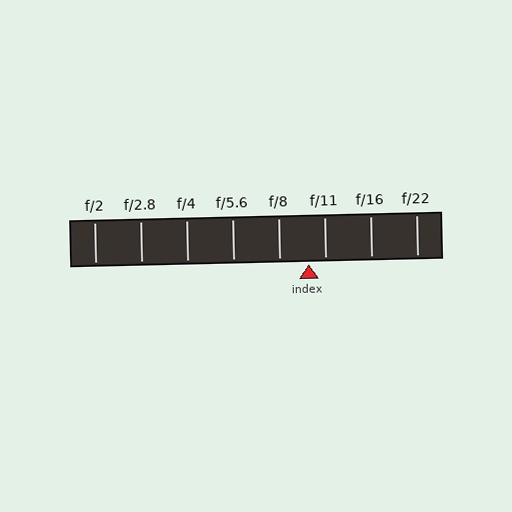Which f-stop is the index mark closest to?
The index mark is closest to f/11.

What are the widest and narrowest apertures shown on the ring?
The widest aperture shown is f/2 and the narrowest is f/22.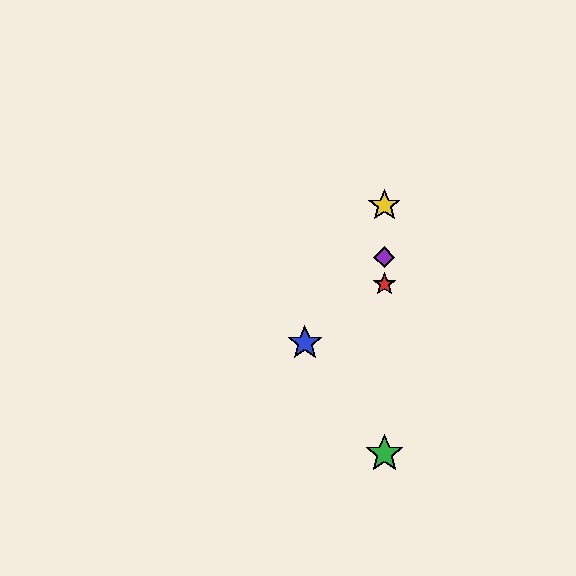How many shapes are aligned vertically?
4 shapes (the red star, the green star, the yellow star, the purple diamond) are aligned vertically.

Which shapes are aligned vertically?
The red star, the green star, the yellow star, the purple diamond are aligned vertically.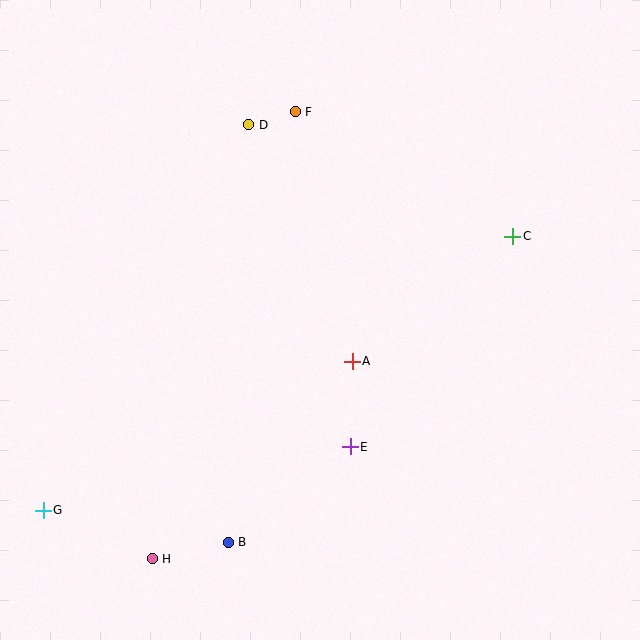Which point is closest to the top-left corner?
Point D is closest to the top-left corner.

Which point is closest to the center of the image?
Point A at (352, 361) is closest to the center.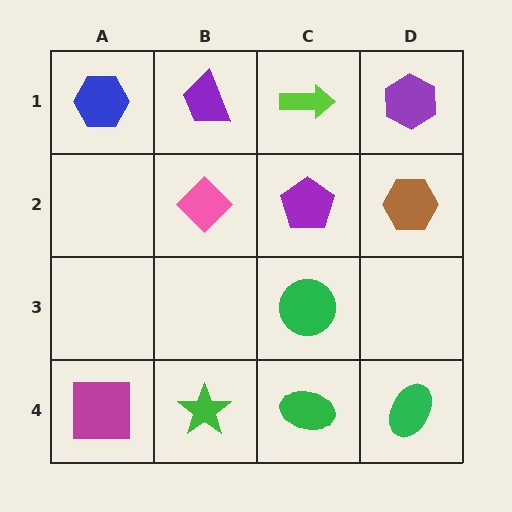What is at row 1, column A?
A blue hexagon.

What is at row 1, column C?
A lime arrow.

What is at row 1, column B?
A purple trapezoid.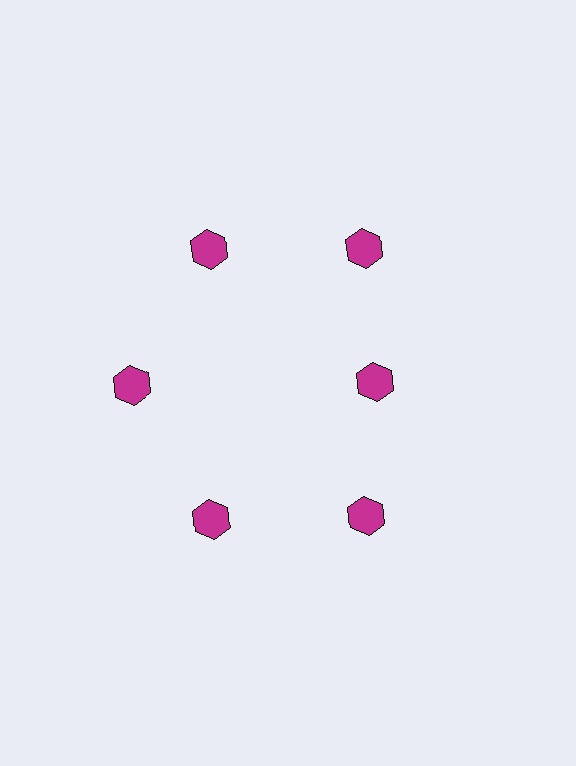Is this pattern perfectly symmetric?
No. The 6 magenta hexagons are arranged in a ring, but one element near the 3 o'clock position is pulled inward toward the center, breaking the 6-fold rotational symmetry.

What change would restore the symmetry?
The symmetry would be restored by moving it outward, back onto the ring so that all 6 hexagons sit at equal angles and equal distance from the center.